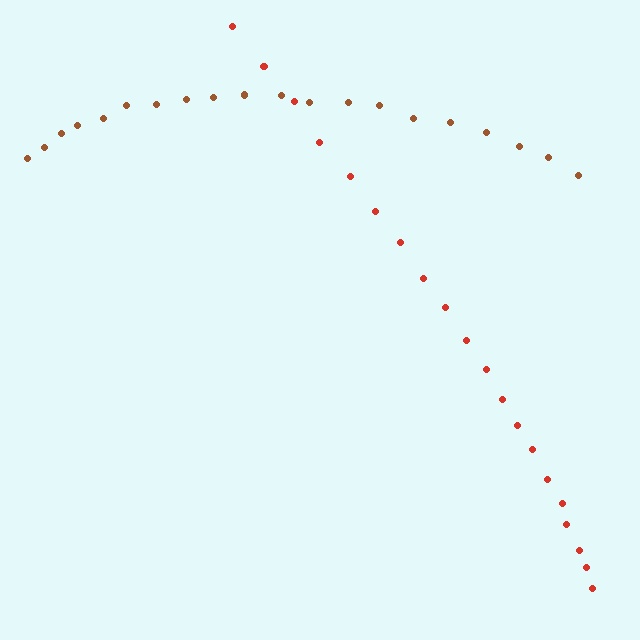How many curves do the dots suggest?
There are 2 distinct paths.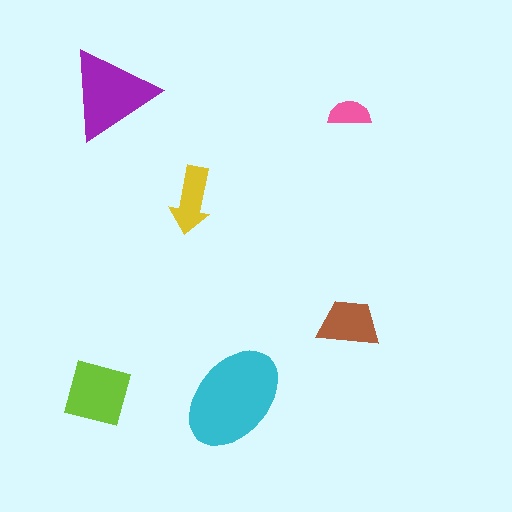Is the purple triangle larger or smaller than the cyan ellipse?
Smaller.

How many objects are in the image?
There are 6 objects in the image.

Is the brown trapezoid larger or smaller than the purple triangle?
Smaller.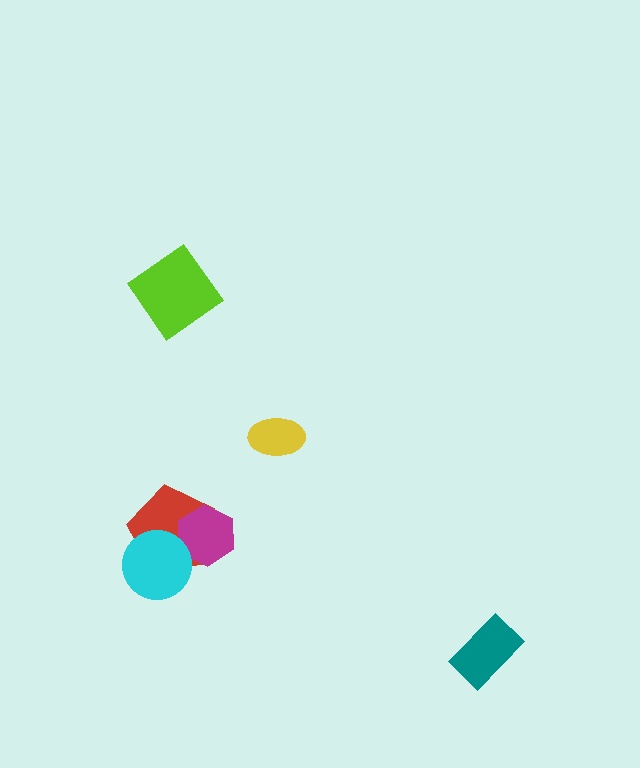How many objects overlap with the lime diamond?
0 objects overlap with the lime diamond.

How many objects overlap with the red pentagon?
2 objects overlap with the red pentagon.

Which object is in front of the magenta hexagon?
The cyan circle is in front of the magenta hexagon.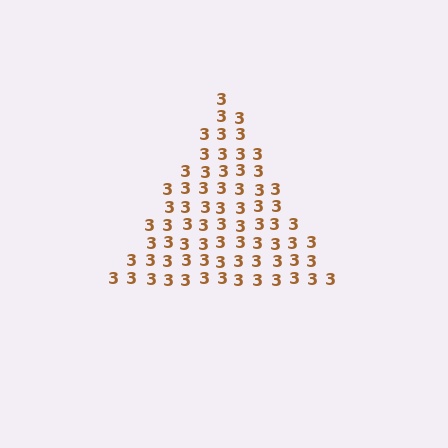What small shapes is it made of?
It is made of small digit 3's.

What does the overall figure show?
The overall figure shows a triangle.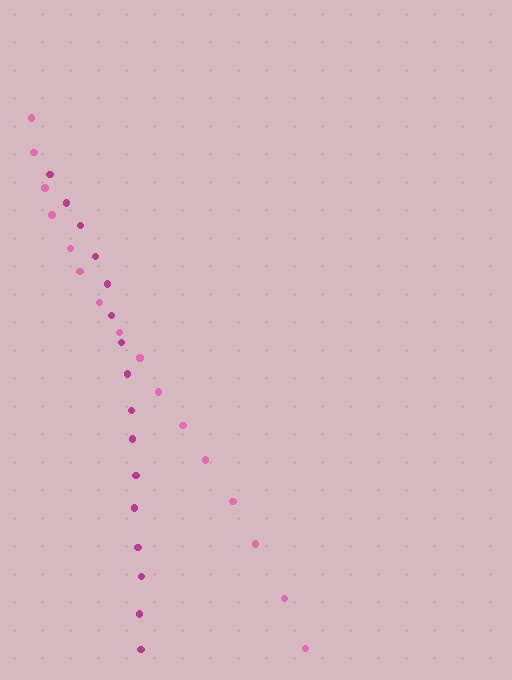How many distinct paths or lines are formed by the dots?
There are 2 distinct paths.